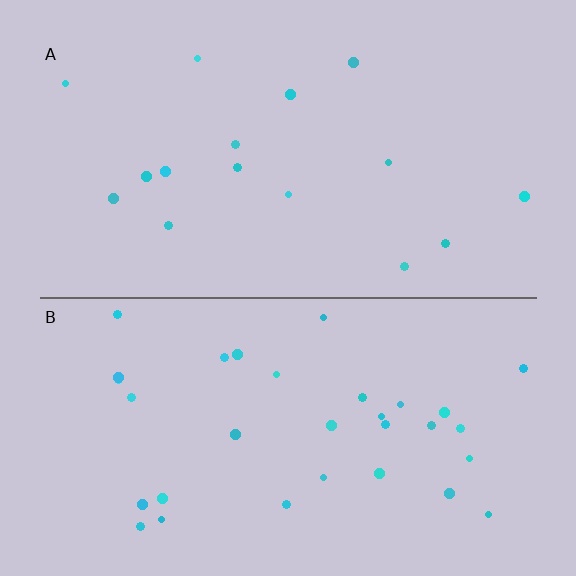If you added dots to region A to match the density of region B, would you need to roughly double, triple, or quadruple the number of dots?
Approximately double.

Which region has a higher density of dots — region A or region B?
B (the bottom).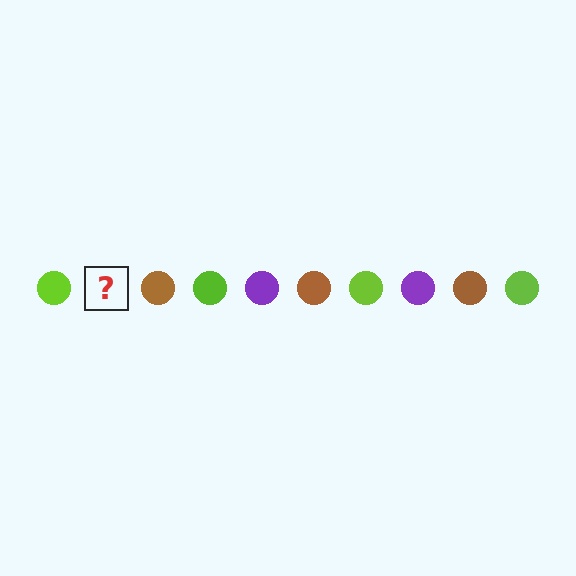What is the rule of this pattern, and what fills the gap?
The rule is that the pattern cycles through lime, purple, brown circles. The gap should be filled with a purple circle.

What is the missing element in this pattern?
The missing element is a purple circle.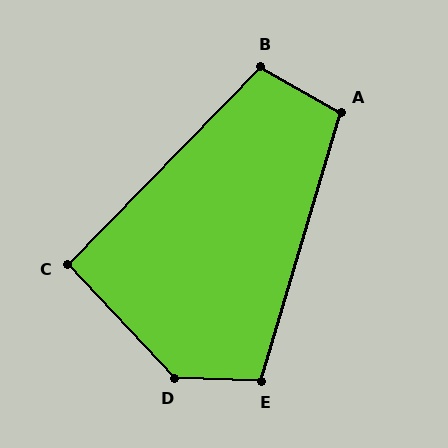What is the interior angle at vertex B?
Approximately 104 degrees (obtuse).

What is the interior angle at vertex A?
Approximately 103 degrees (obtuse).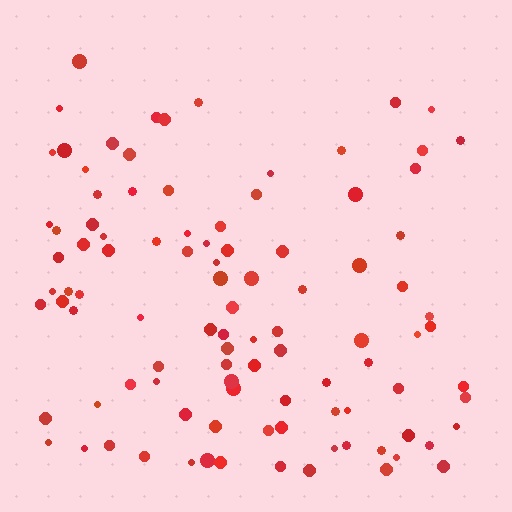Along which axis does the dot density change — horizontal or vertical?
Vertical.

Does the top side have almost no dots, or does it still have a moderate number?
Still a moderate number, just noticeably fewer than the bottom.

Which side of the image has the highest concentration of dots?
The bottom.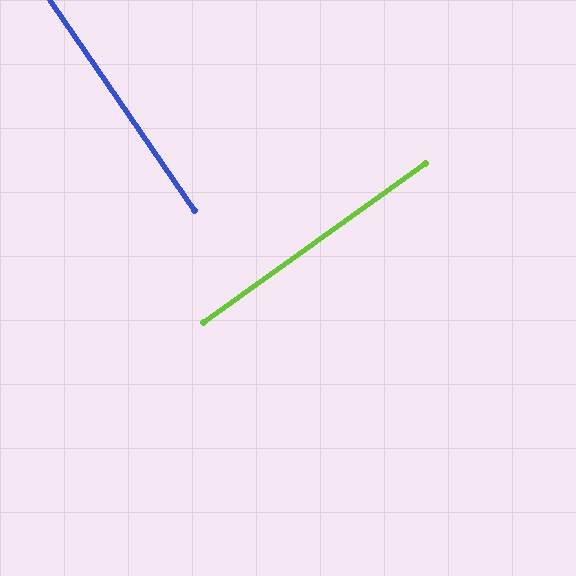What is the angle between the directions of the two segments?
Approximately 89 degrees.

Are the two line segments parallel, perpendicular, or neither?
Perpendicular — they meet at approximately 89°.